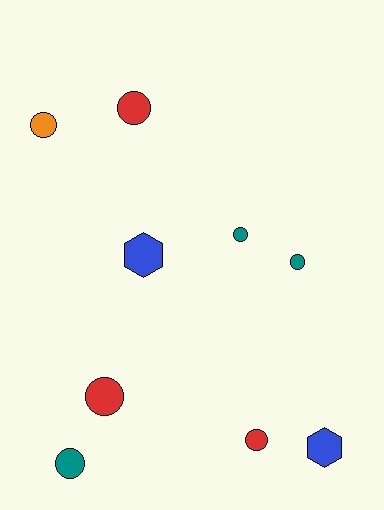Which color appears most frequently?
Red, with 3 objects.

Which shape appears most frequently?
Circle, with 7 objects.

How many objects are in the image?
There are 9 objects.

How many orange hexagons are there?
There are no orange hexagons.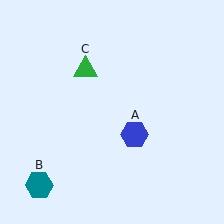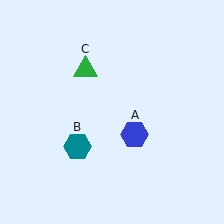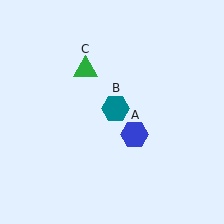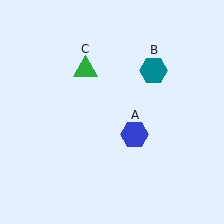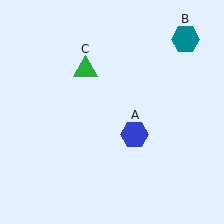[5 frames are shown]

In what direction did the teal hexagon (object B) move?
The teal hexagon (object B) moved up and to the right.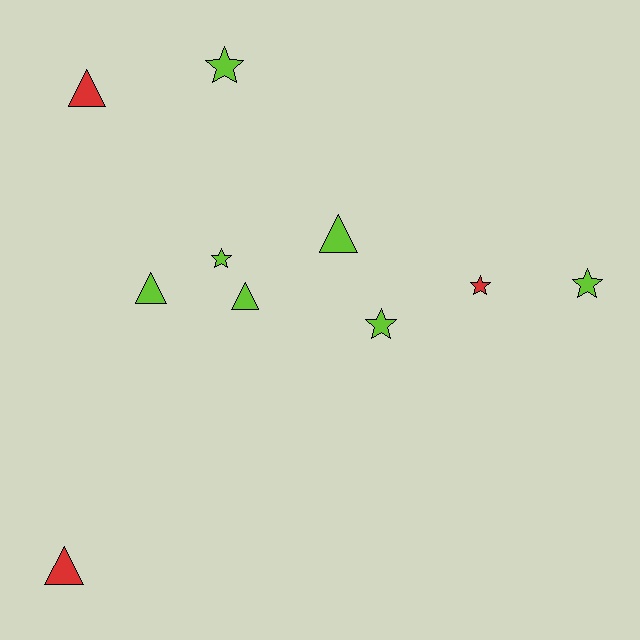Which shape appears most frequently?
Star, with 5 objects.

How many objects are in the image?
There are 10 objects.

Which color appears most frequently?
Lime, with 7 objects.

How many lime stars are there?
There are 4 lime stars.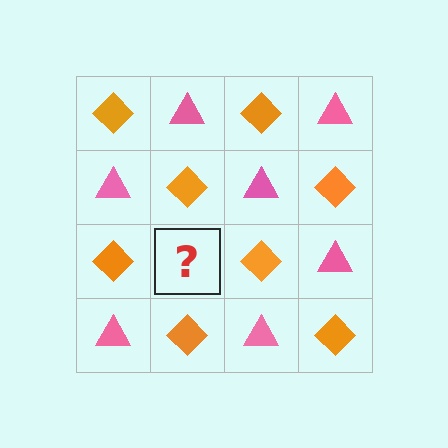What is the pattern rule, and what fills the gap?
The rule is that it alternates orange diamond and pink triangle in a checkerboard pattern. The gap should be filled with a pink triangle.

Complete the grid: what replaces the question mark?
The question mark should be replaced with a pink triangle.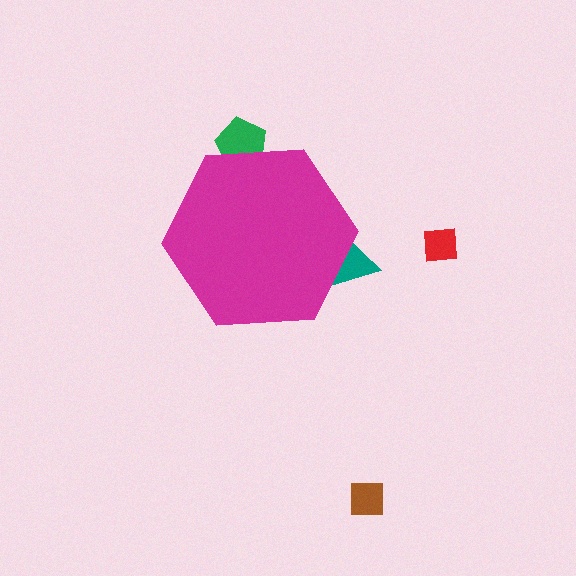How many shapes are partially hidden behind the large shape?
2 shapes are partially hidden.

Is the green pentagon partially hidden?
Yes, the green pentagon is partially hidden behind the magenta hexagon.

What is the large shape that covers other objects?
A magenta hexagon.